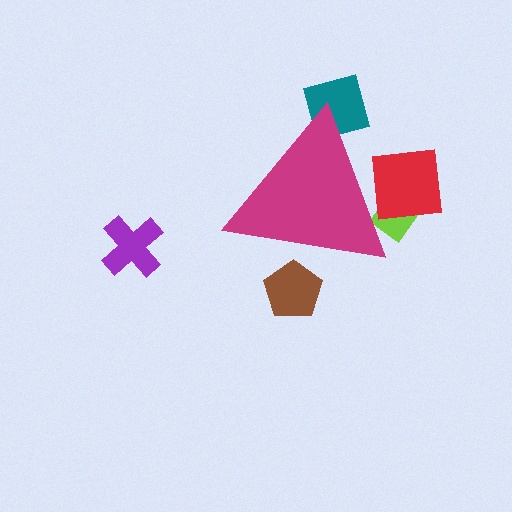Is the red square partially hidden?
Yes, the red square is partially hidden behind the magenta triangle.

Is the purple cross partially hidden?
No, the purple cross is fully visible.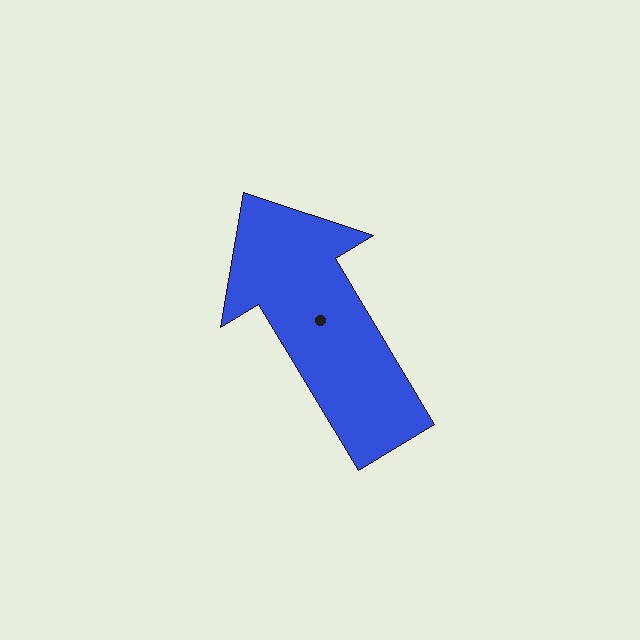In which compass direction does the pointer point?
Northwest.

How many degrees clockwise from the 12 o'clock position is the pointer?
Approximately 329 degrees.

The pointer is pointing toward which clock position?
Roughly 11 o'clock.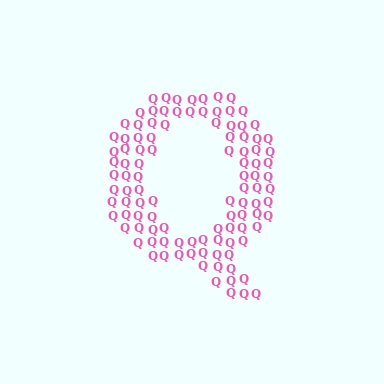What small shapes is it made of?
It is made of small letter Q's.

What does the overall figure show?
The overall figure shows the letter Q.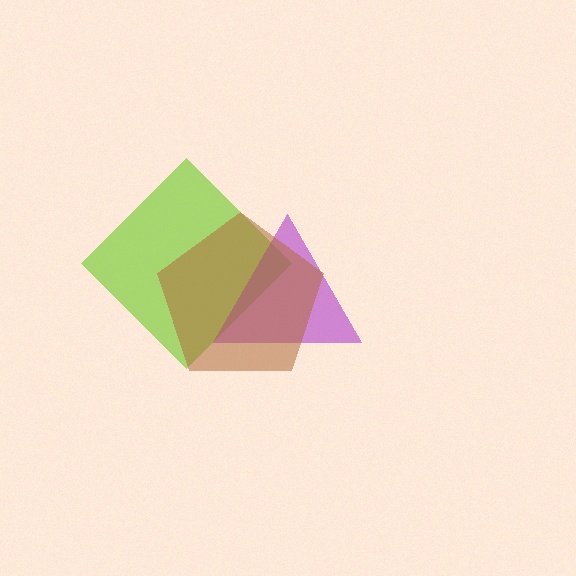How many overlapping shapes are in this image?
There are 3 overlapping shapes in the image.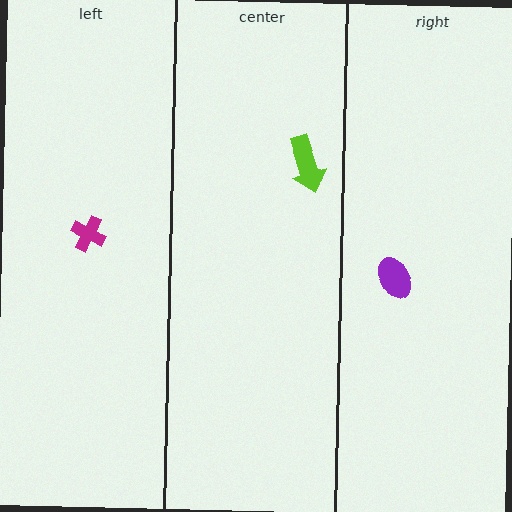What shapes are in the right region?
The purple ellipse.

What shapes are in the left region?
The magenta cross.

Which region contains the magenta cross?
The left region.